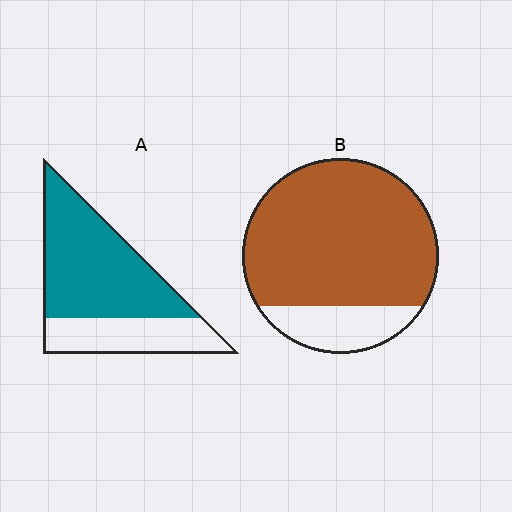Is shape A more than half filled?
Yes.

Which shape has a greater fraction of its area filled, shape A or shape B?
Shape B.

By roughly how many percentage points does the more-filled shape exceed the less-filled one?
By roughly 15 percentage points (B over A).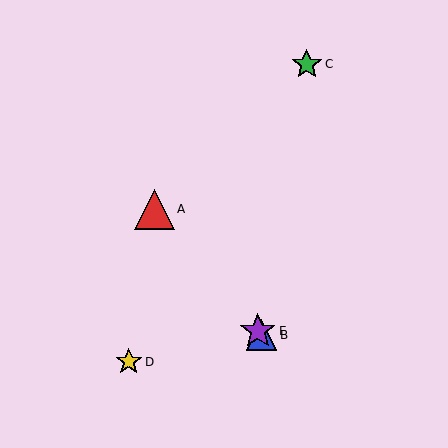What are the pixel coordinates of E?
Object E is at (258, 331).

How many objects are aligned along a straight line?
3 objects (A, B, E) are aligned along a straight line.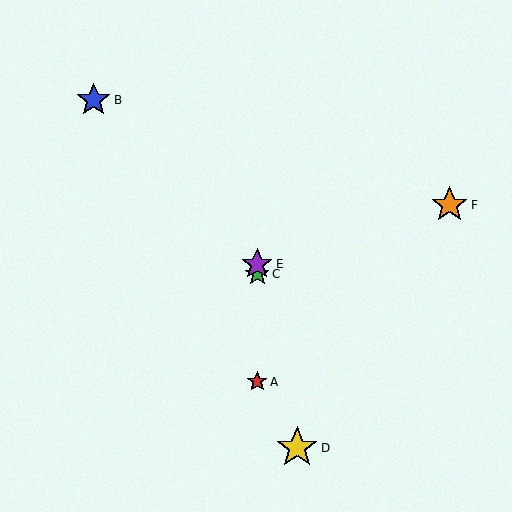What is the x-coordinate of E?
Object E is at x≈257.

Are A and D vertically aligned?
No, A is at x≈257 and D is at x≈297.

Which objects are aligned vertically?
Objects A, C, E are aligned vertically.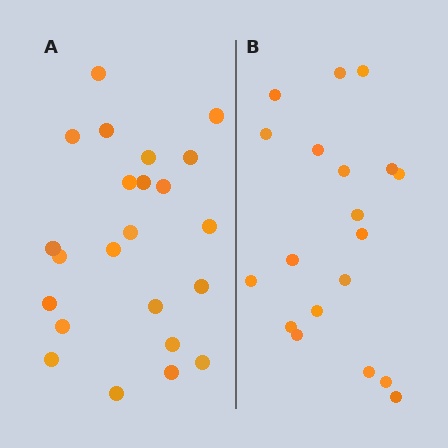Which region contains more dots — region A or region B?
Region A (the left region) has more dots.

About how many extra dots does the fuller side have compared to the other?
Region A has about 4 more dots than region B.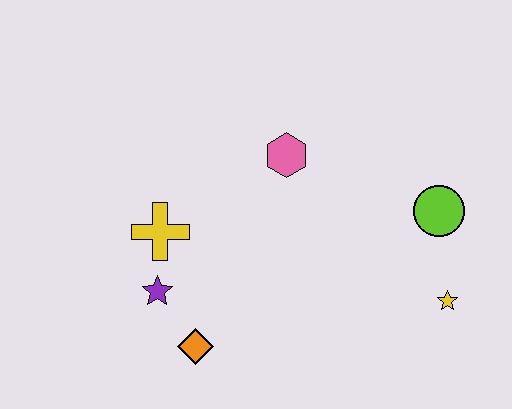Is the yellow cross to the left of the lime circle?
Yes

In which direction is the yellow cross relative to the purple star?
The yellow cross is above the purple star.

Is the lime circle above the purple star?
Yes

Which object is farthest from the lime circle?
The purple star is farthest from the lime circle.